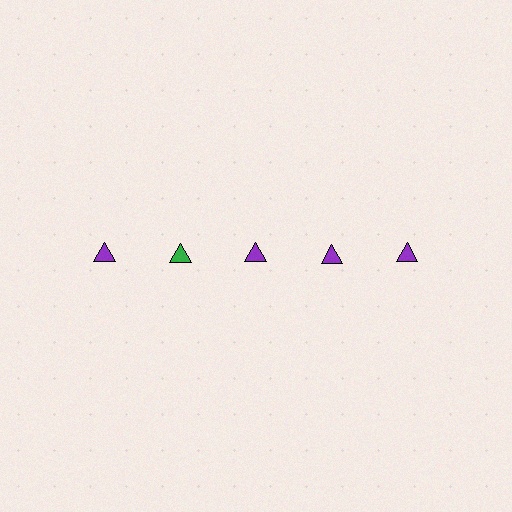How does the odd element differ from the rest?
It has a different color: green instead of purple.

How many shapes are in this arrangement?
There are 5 shapes arranged in a grid pattern.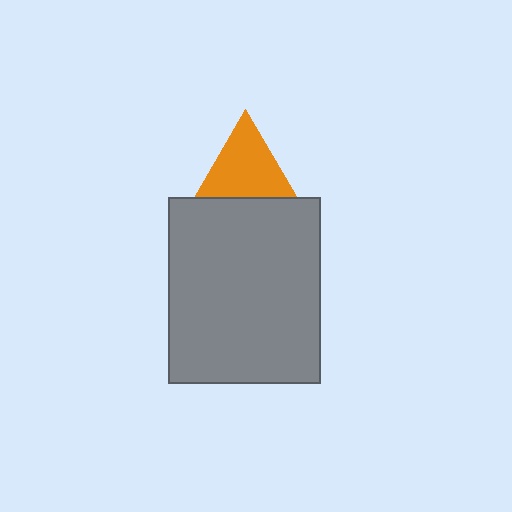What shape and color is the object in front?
The object in front is a gray rectangle.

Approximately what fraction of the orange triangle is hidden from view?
Roughly 36% of the orange triangle is hidden behind the gray rectangle.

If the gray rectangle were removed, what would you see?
You would see the complete orange triangle.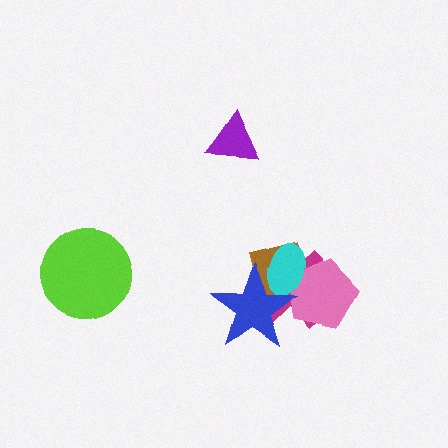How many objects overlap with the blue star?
4 objects overlap with the blue star.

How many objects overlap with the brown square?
4 objects overlap with the brown square.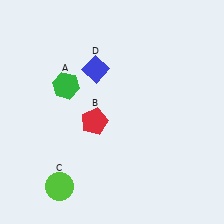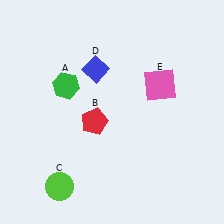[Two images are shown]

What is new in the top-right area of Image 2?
A pink square (E) was added in the top-right area of Image 2.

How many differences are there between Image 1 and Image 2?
There is 1 difference between the two images.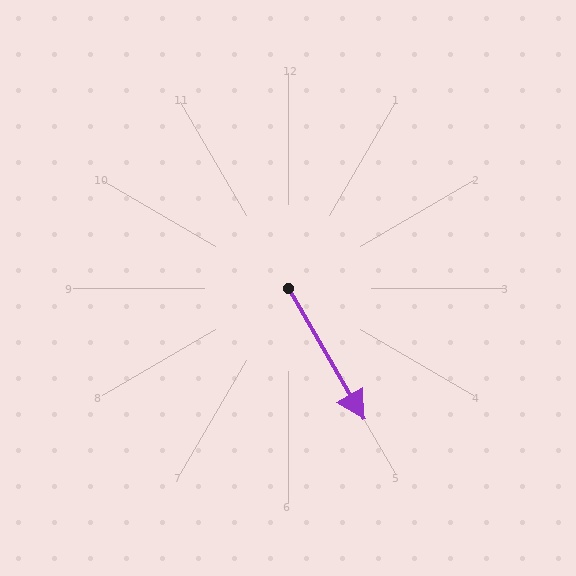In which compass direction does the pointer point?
Southeast.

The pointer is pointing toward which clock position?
Roughly 5 o'clock.